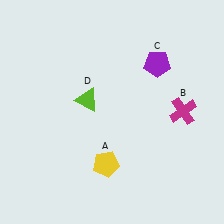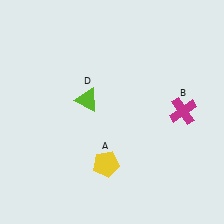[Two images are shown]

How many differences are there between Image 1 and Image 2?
There is 1 difference between the two images.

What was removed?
The purple pentagon (C) was removed in Image 2.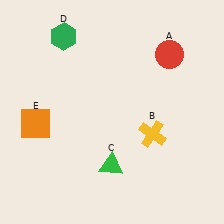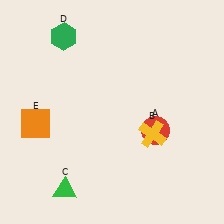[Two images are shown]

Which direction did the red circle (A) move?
The red circle (A) moved down.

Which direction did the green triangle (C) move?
The green triangle (C) moved left.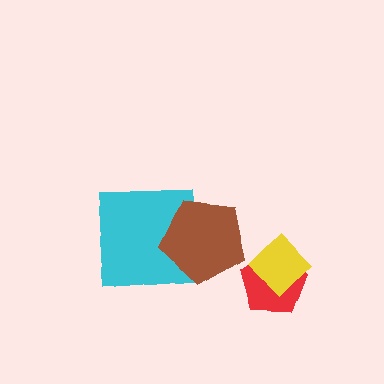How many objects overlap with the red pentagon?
1 object overlaps with the red pentagon.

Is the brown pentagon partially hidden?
No, no other shape covers it.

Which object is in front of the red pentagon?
The yellow diamond is in front of the red pentagon.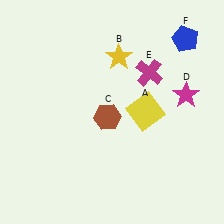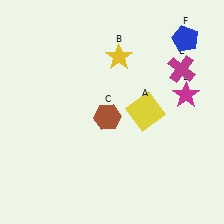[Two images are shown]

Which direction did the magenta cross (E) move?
The magenta cross (E) moved right.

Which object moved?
The magenta cross (E) moved right.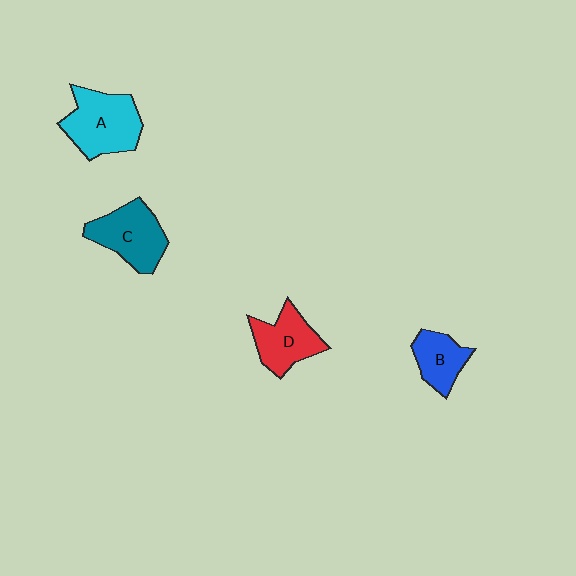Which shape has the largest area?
Shape A (cyan).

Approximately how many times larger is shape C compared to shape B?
Approximately 1.5 times.